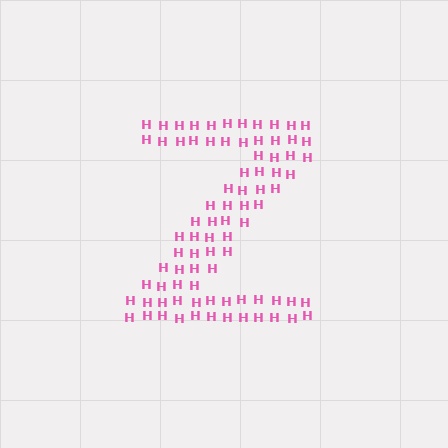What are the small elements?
The small elements are letter H's.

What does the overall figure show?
The overall figure shows the letter Z.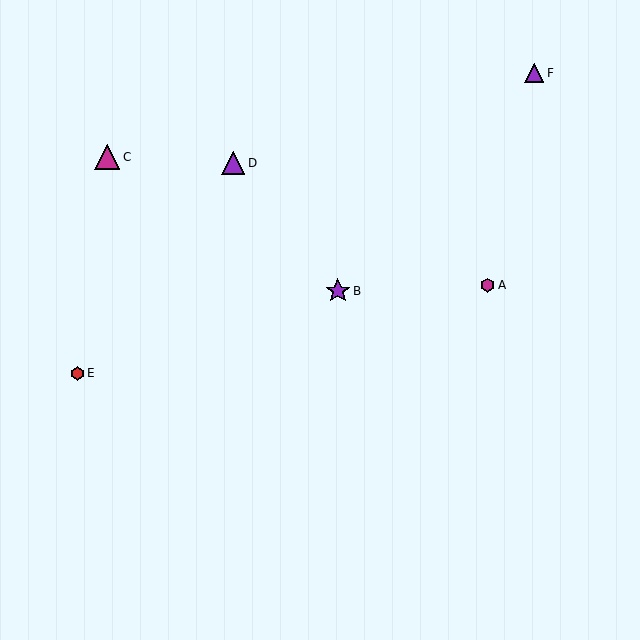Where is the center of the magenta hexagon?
The center of the magenta hexagon is at (488, 285).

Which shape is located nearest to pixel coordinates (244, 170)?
The purple triangle (labeled D) at (233, 163) is nearest to that location.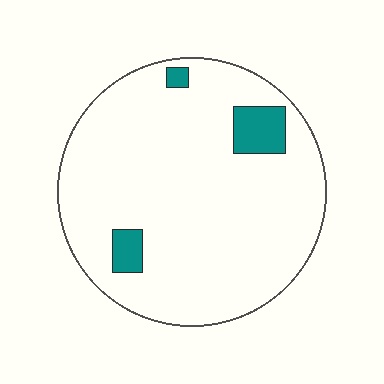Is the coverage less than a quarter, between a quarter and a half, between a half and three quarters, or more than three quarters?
Less than a quarter.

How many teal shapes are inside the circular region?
3.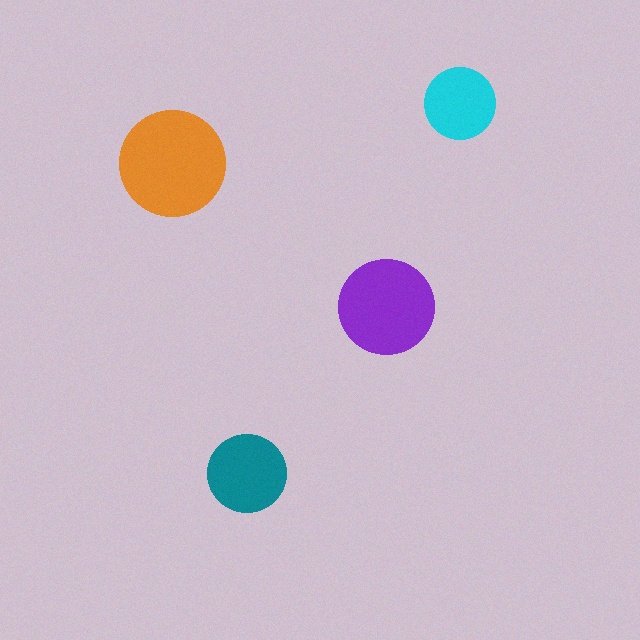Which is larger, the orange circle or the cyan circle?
The orange one.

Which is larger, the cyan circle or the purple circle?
The purple one.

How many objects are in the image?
There are 4 objects in the image.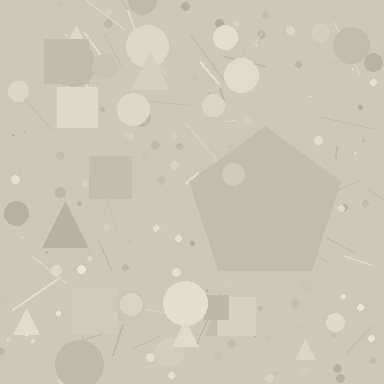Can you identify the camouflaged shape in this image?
The camouflaged shape is a pentagon.